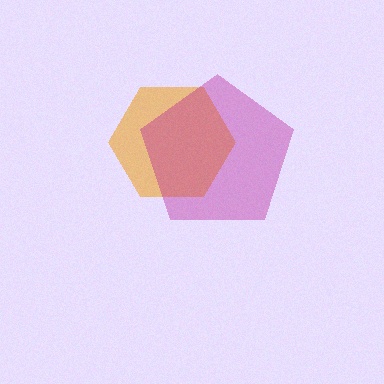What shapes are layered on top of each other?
The layered shapes are: an orange hexagon, a magenta pentagon.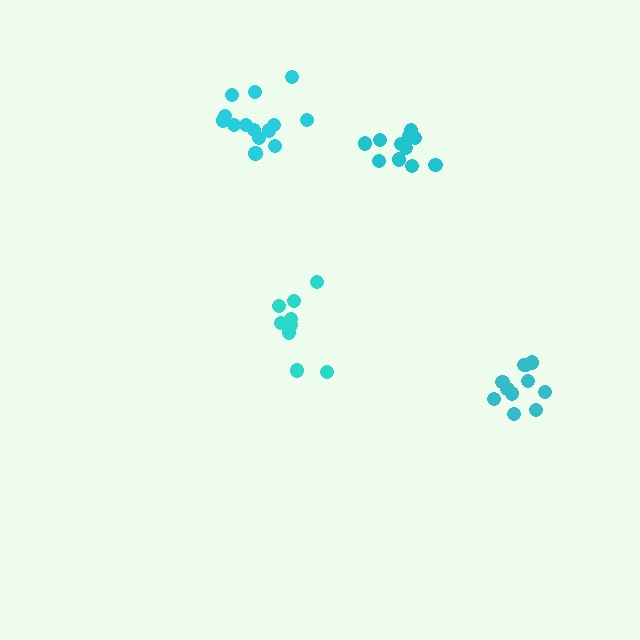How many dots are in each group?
Group 1: 11 dots, Group 2: 9 dots, Group 3: 14 dots, Group 4: 11 dots (45 total).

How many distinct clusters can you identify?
There are 4 distinct clusters.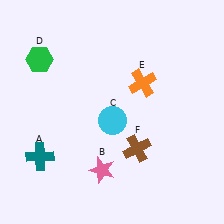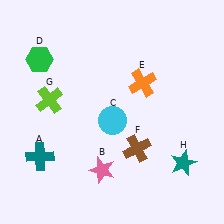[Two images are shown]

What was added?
A lime cross (G), a teal star (H) were added in Image 2.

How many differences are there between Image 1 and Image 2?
There are 2 differences between the two images.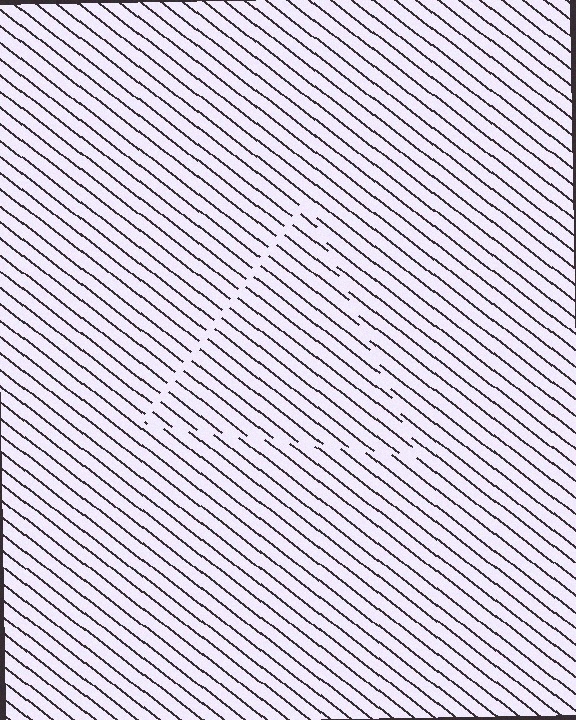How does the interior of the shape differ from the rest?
The interior of the shape contains the same grating, shifted by half a period — the contour is defined by the phase discontinuity where line-ends from the inner and outer gratings abut.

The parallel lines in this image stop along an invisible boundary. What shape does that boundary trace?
An illusory triangle. The interior of the shape contains the same grating, shifted by half a period — the contour is defined by the phase discontinuity where line-ends from the inner and outer gratings abut.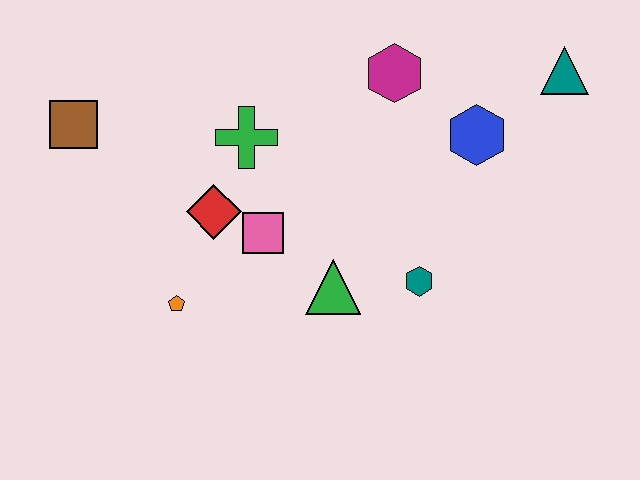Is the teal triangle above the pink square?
Yes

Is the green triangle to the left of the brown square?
No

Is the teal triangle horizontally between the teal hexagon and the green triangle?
No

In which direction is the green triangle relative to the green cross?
The green triangle is below the green cross.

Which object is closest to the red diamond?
The pink square is closest to the red diamond.